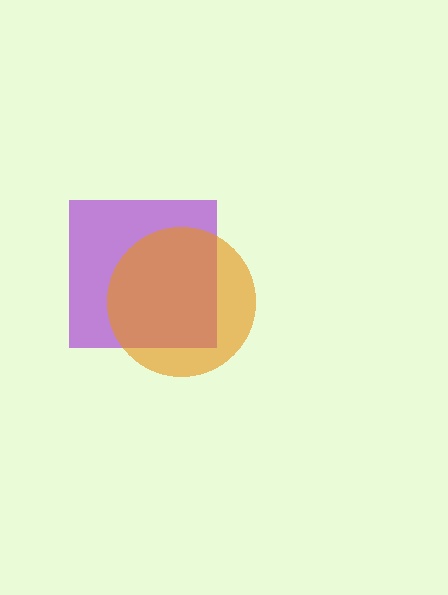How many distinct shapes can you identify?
There are 2 distinct shapes: a purple square, an orange circle.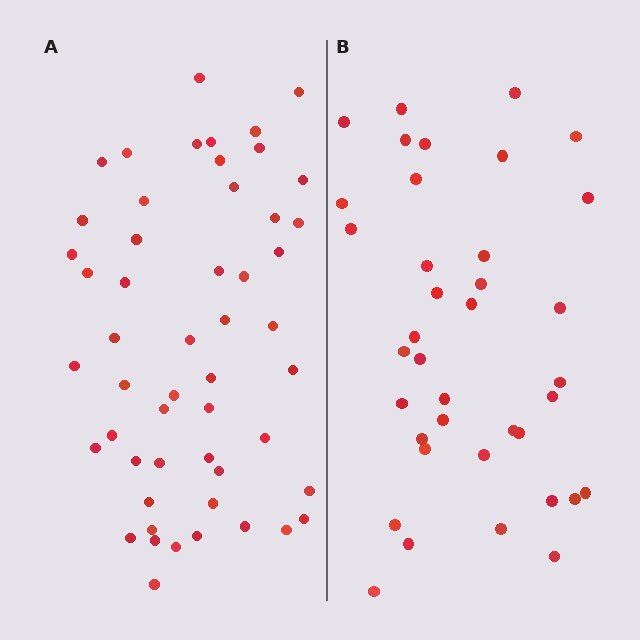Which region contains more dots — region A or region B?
Region A (the left region) has more dots.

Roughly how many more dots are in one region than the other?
Region A has approximately 15 more dots than region B.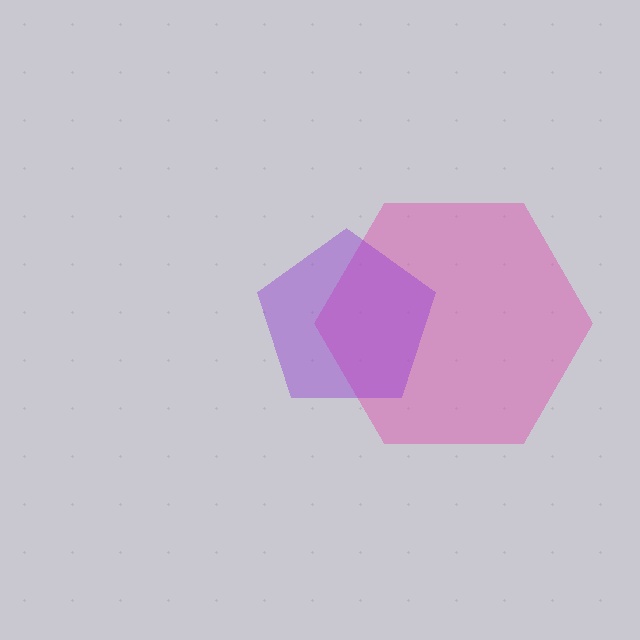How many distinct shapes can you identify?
There are 2 distinct shapes: a pink hexagon, a purple pentagon.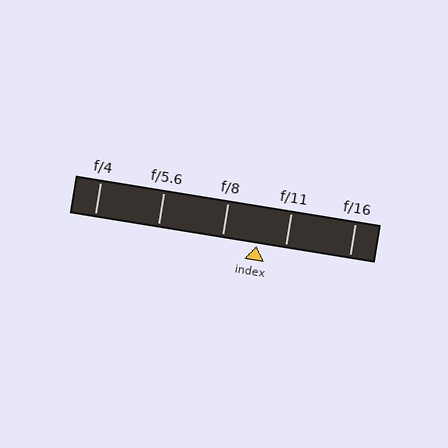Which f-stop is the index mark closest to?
The index mark is closest to f/11.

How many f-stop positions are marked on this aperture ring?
There are 5 f-stop positions marked.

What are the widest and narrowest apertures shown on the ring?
The widest aperture shown is f/4 and the narrowest is f/16.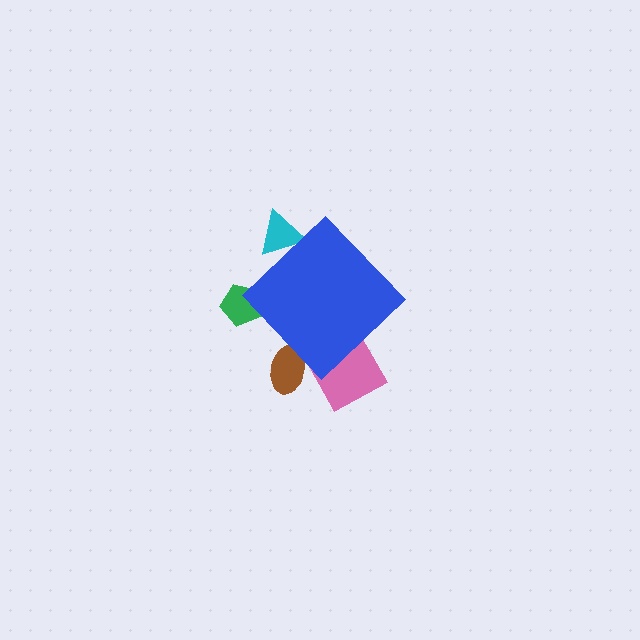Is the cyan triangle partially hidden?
Yes, the cyan triangle is partially hidden behind the blue diamond.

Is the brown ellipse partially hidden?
Yes, the brown ellipse is partially hidden behind the blue diamond.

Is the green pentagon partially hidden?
Yes, the green pentagon is partially hidden behind the blue diamond.